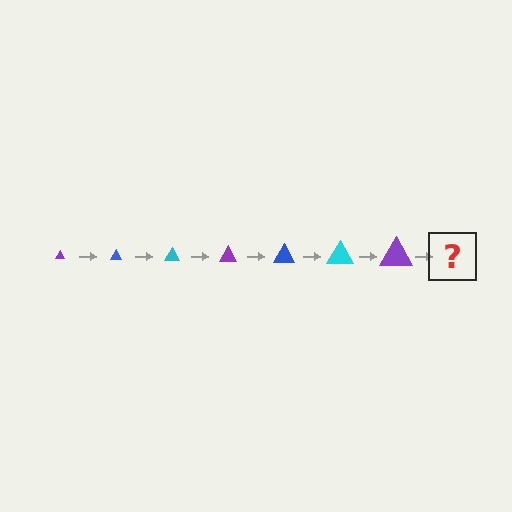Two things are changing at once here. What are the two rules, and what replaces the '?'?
The two rules are that the triangle grows larger each step and the color cycles through purple, blue, and cyan. The '?' should be a blue triangle, larger than the previous one.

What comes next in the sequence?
The next element should be a blue triangle, larger than the previous one.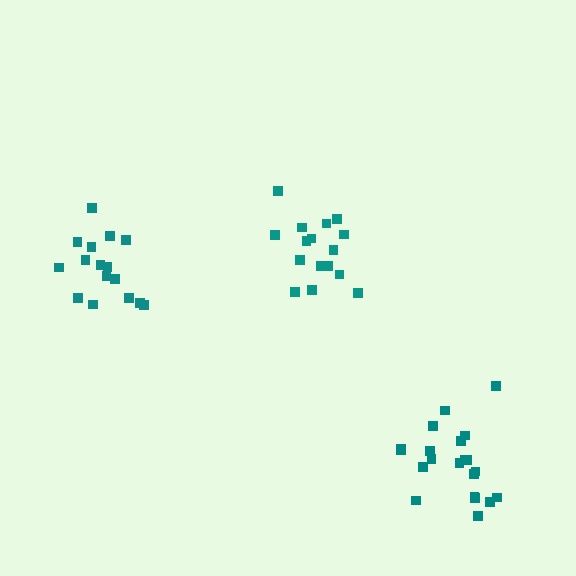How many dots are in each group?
Group 1: 16 dots, Group 2: 21 dots, Group 3: 16 dots (53 total).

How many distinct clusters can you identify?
There are 3 distinct clusters.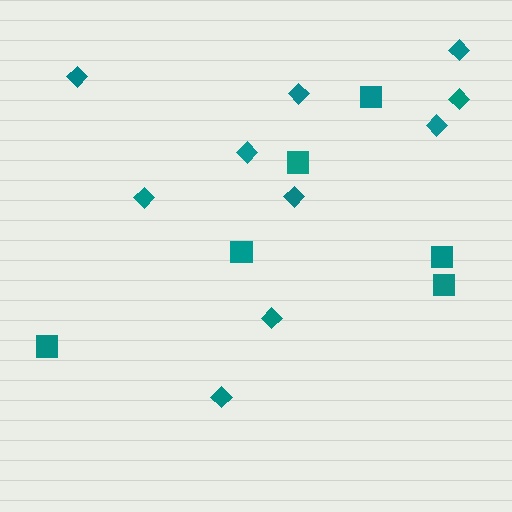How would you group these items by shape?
There are 2 groups: one group of diamonds (10) and one group of squares (6).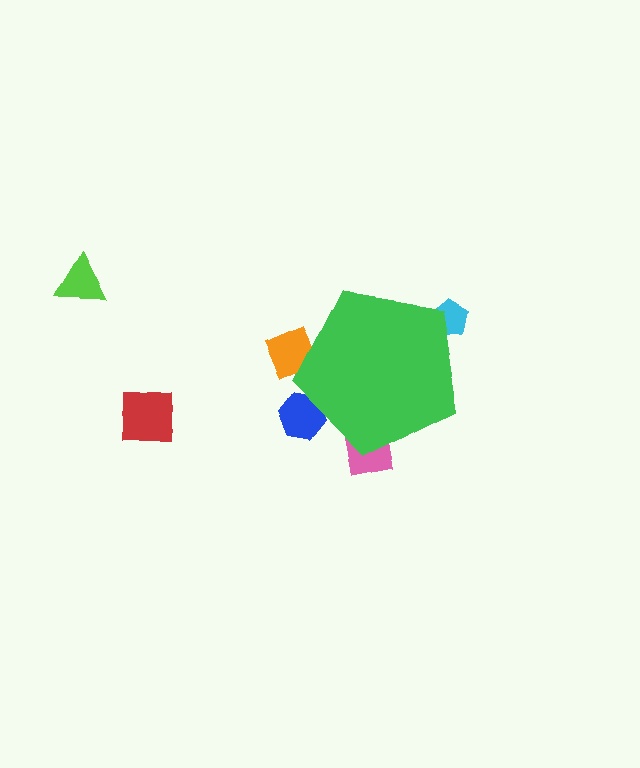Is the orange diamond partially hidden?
Yes, the orange diamond is partially hidden behind the green pentagon.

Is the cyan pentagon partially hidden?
Yes, the cyan pentagon is partially hidden behind the green pentagon.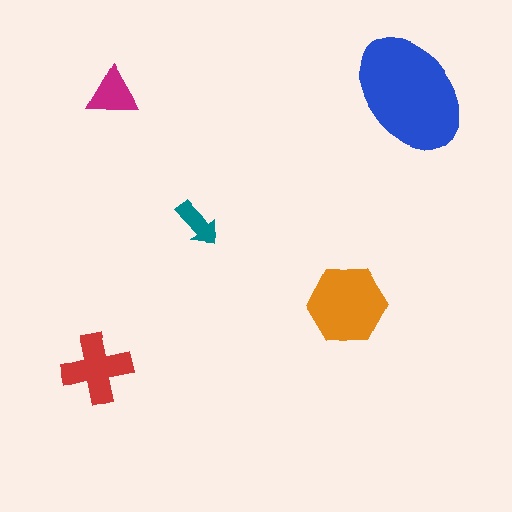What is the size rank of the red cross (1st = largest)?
3rd.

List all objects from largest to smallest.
The blue ellipse, the orange hexagon, the red cross, the magenta triangle, the teal arrow.